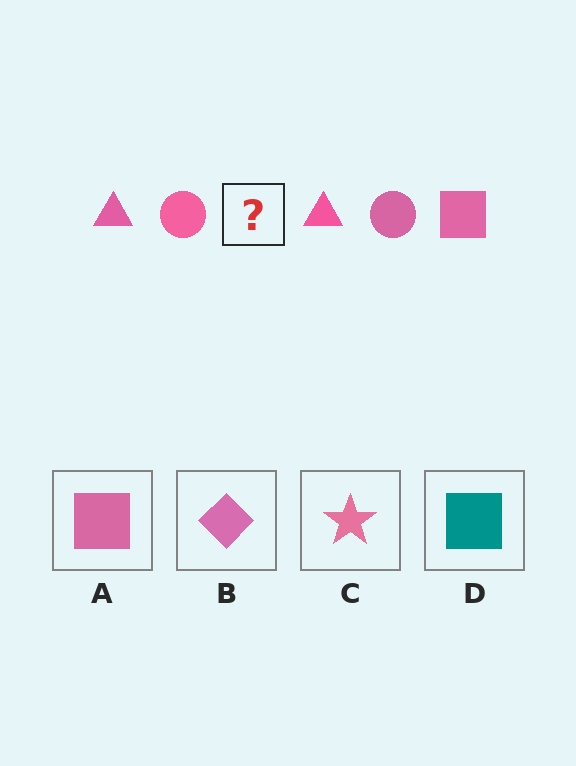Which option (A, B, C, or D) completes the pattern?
A.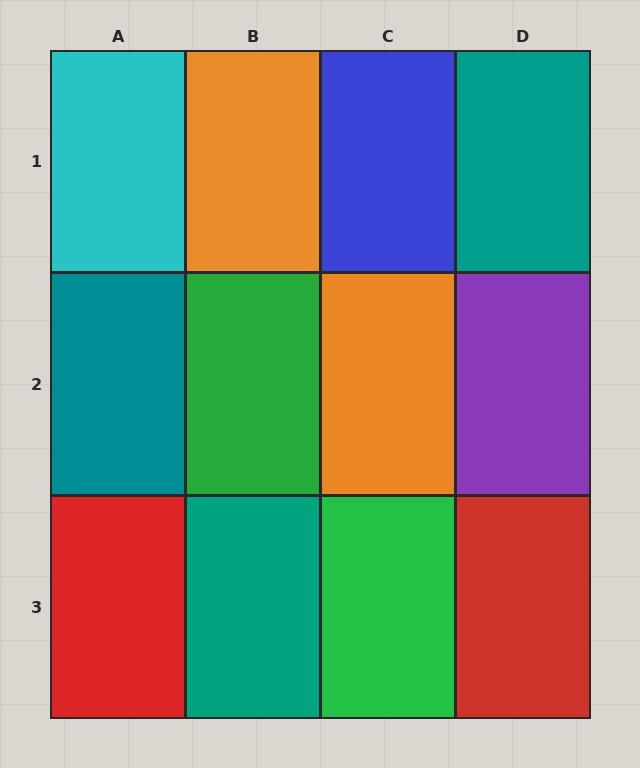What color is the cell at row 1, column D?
Teal.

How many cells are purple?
1 cell is purple.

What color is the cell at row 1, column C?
Blue.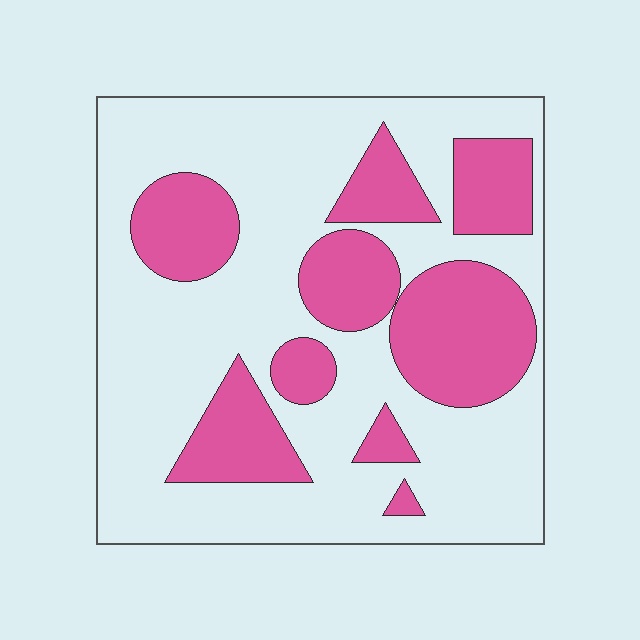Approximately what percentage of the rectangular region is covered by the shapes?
Approximately 30%.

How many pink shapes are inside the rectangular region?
9.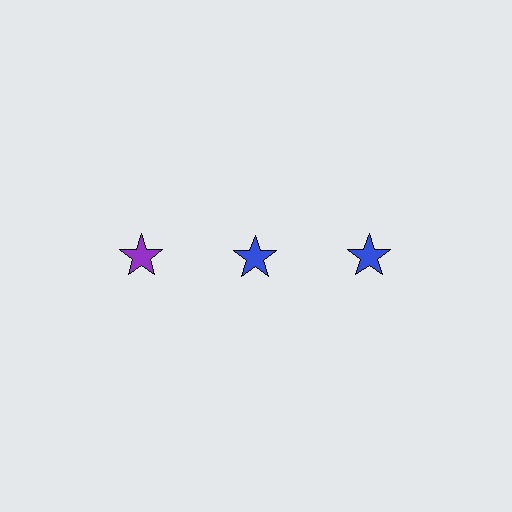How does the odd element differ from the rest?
It has a different color: purple instead of blue.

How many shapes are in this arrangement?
There are 3 shapes arranged in a grid pattern.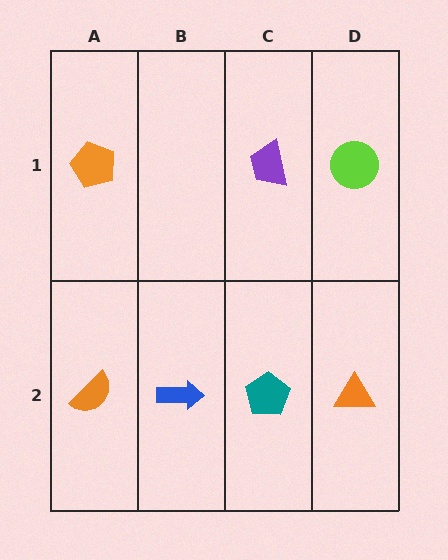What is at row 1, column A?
An orange pentagon.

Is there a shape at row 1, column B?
No, that cell is empty.